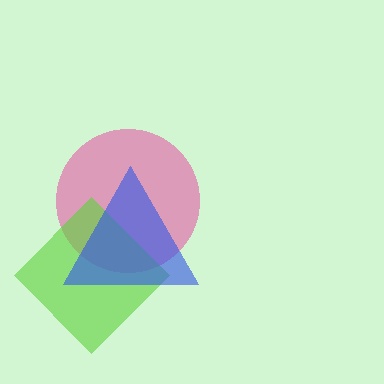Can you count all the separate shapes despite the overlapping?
Yes, there are 3 separate shapes.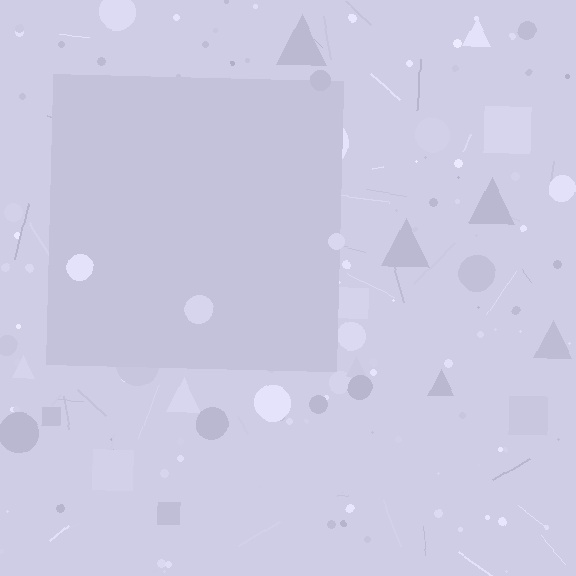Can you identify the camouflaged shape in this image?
The camouflaged shape is a square.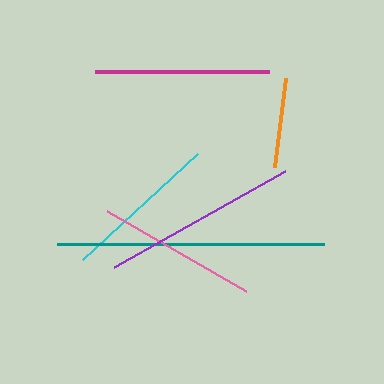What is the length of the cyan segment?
The cyan segment is approximately 156 pixels long.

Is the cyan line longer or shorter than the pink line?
The pink line is longer than the cyan line.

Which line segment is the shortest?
The orange line is the shortest at approximately 90 pixels.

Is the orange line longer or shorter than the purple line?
The purple line is longer than the orange line.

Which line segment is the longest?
The teal line is the longest at approximately 267 pixels.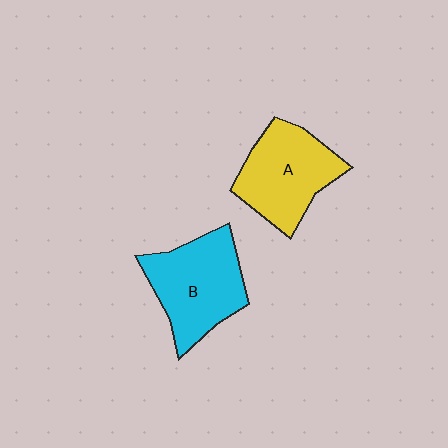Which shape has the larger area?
Shape B (cyan).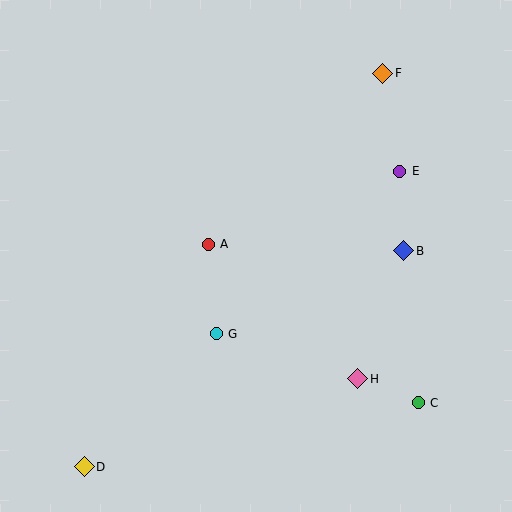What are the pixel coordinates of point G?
Point G is at (216, 334).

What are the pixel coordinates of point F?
Point F is at (383, 73).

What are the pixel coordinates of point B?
Point B is at (404, 251).